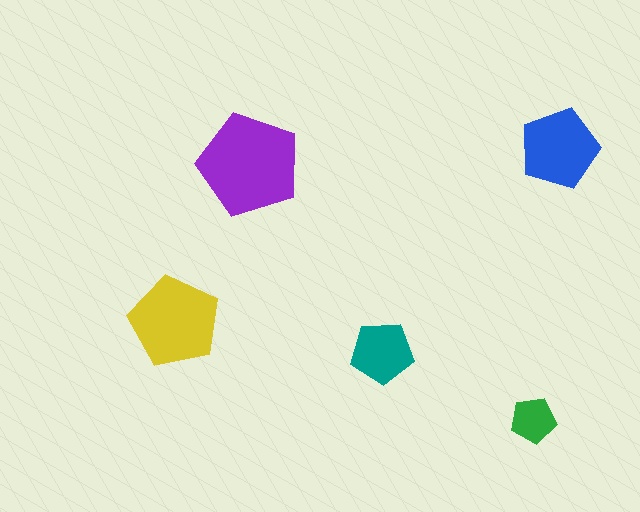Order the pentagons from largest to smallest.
the purple one, the yellow one, the blue one, the teal one, the green one.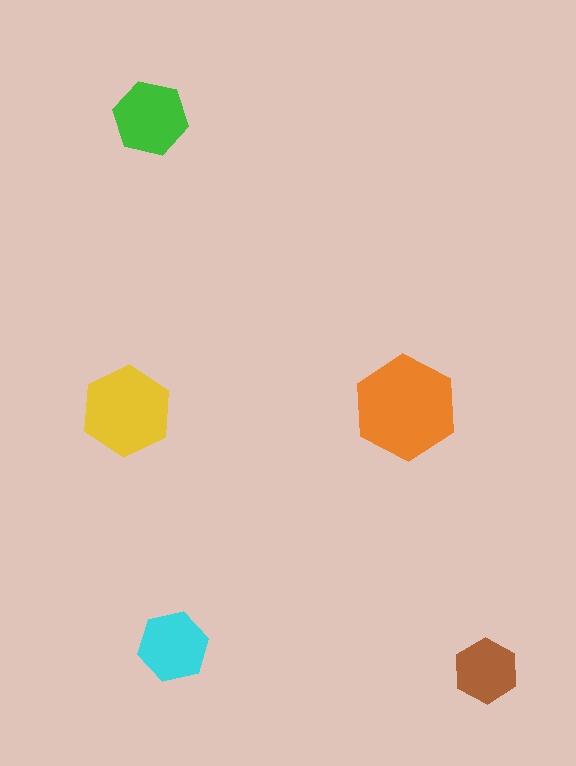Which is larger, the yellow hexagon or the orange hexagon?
The orange one.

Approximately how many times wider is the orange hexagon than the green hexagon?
About 1.5 times wider.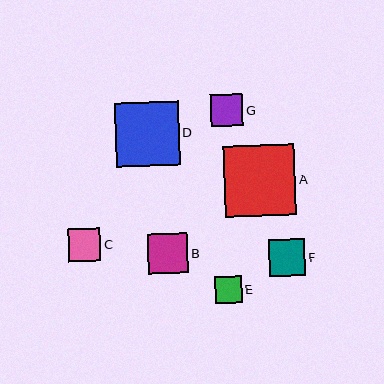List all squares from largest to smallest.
From largest to smallest: A, D, B, F, G, C, E.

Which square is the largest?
Square A is the largest with a size of approximately 71 pixels.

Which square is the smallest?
Square E is the smallest with a size of approximately 26 pixels.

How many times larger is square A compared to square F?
Square A is approximately 1.9 times the size of square F.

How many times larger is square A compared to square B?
Square A is approximately 1.8 times the size of square B.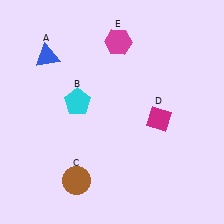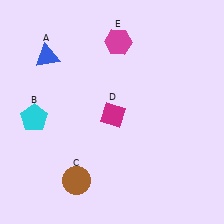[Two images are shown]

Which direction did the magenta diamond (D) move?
The magenta diamond (D) moved left.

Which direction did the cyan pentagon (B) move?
The cyan pentagon (B) moved left.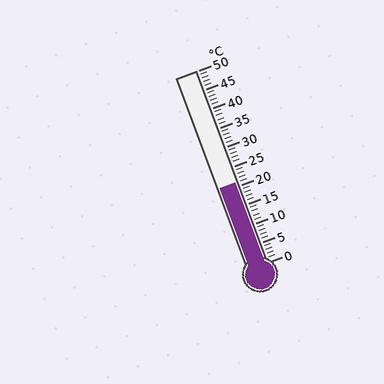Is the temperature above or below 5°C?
The temperature is above 5°C.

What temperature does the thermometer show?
The thermometer shows approximately 21°C.